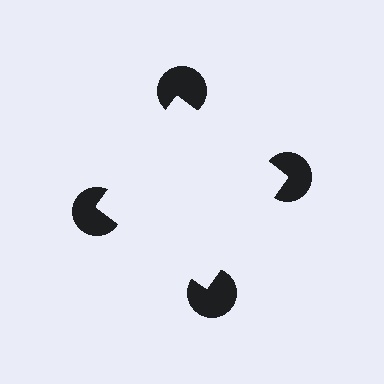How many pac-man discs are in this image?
There are 4 — one at each vertex of the illusory square.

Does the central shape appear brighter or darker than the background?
It typically appears slightly brighter than the background, even though no actual brightness change is drawn.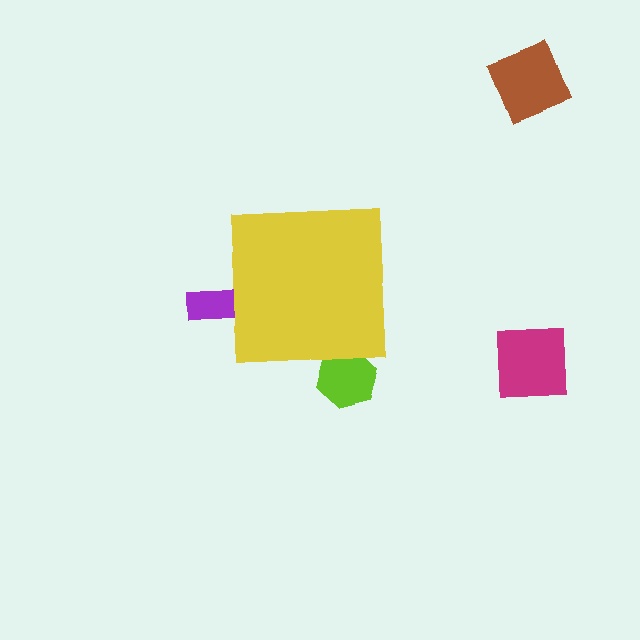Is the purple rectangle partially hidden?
Yes, the purple rectangle is partially hidden behind the yellow square.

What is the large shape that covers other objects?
A yellow square.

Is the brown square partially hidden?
No, the brown square is fully visible.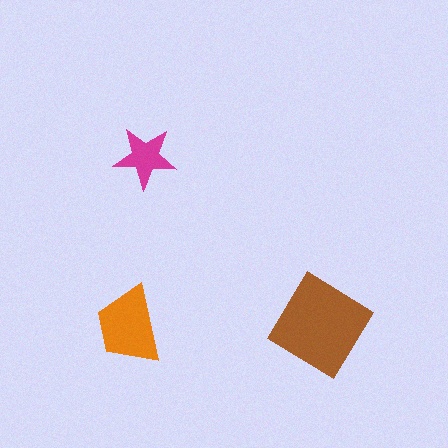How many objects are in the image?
There are 3 objects in the image.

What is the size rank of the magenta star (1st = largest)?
3rd.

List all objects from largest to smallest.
The brown diamond, the orange trapezoid, the magenta star.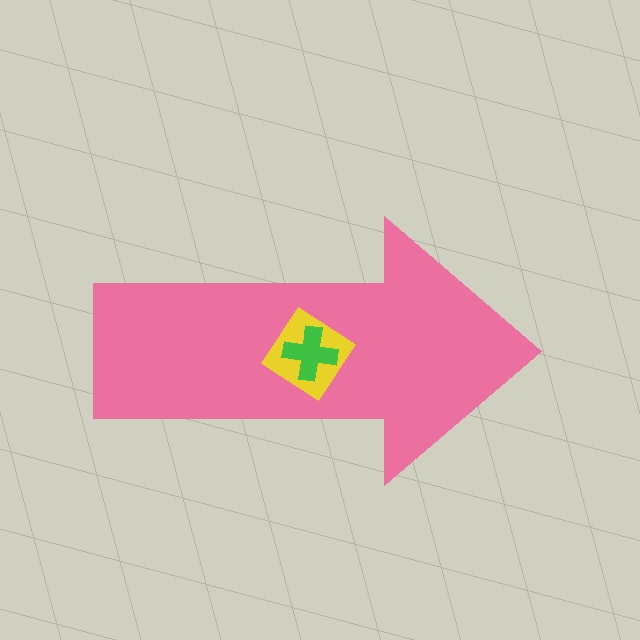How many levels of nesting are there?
3.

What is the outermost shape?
The pink arrow.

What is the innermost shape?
The green cross.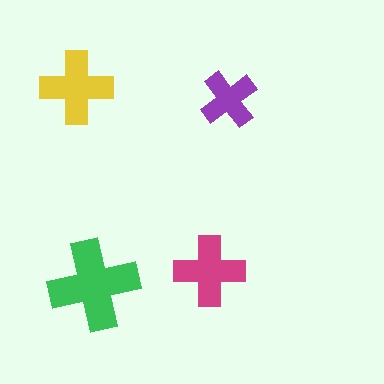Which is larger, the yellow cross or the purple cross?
The yellow one.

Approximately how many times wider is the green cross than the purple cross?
About 1.5 times wider.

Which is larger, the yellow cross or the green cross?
The green one.